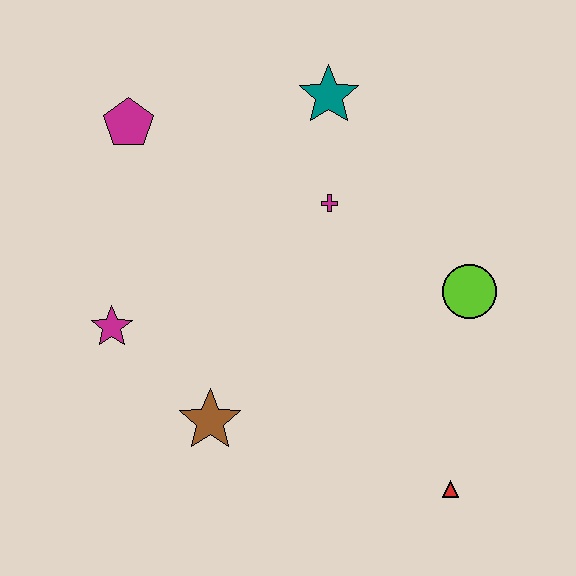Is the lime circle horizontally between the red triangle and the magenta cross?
No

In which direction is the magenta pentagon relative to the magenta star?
The magenta pentagon is above the magenta star.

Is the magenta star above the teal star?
No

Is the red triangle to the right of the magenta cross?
Yes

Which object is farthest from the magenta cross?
The red triangle is farthest from the magenta cross.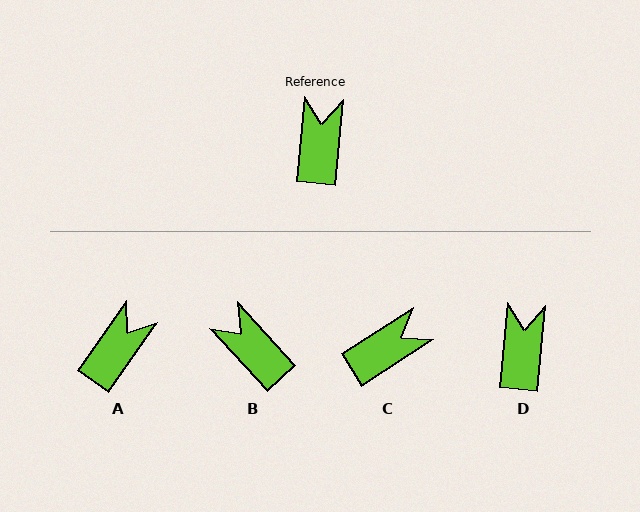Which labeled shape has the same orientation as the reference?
D.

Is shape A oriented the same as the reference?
No, it is off by about 29 degrees.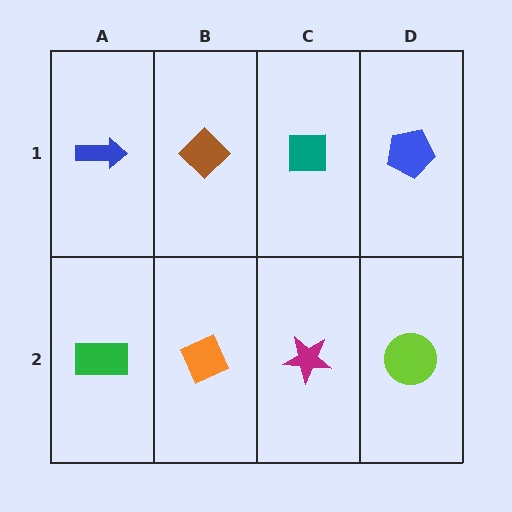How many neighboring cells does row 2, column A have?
2.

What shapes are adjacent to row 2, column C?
A teal square (row 1, column C), an orange diamond (row 2, column B), a lime circle (row 2, column D).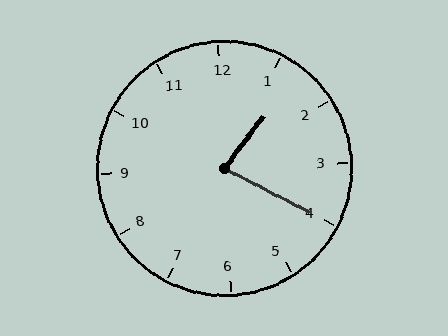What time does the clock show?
1:20.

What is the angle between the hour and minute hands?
Approximately 80 degrees.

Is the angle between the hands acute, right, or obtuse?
It is acute.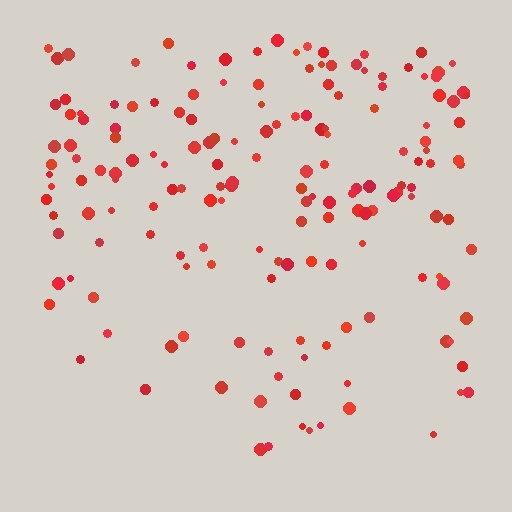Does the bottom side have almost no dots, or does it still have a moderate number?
Still a moderate number, just noticeably fewer than the top.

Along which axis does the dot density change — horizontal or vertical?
Vertical.